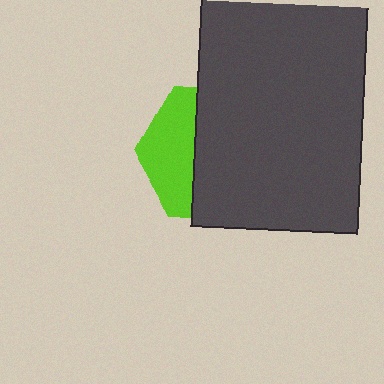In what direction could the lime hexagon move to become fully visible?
The lime hexagon could move left. That would shift it out from behind the dark gray rectangle entirely.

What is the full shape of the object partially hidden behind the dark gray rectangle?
The partially hidden object is a lime hexagon.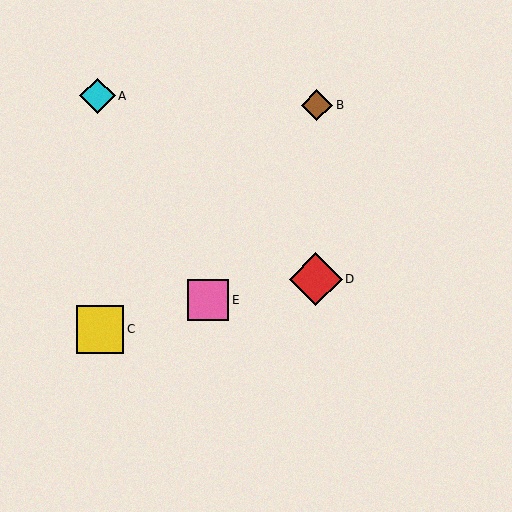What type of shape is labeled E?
Shape E is a pink square.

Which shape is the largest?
The red diamond (labeled D) is the largest.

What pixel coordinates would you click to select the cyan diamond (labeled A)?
Click at (97, 96) to select the cyan diamond A.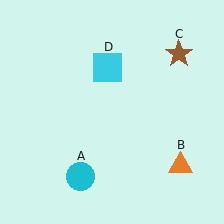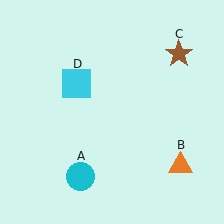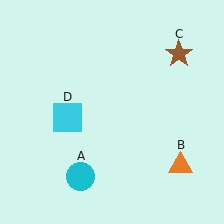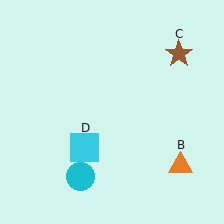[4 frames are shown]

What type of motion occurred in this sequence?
The cyan square (object D) rotated counterclockwise around the center of the scene.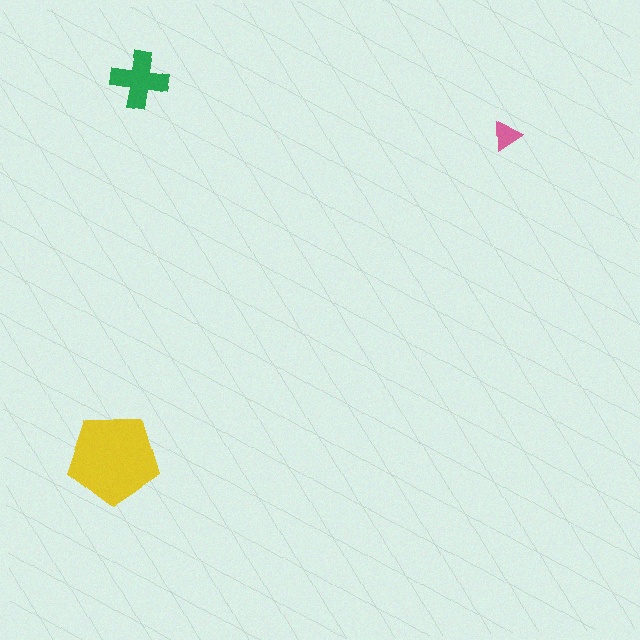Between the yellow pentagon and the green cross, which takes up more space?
The yellow pentagon.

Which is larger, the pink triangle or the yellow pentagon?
The yellow pentagon.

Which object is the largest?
The yellow pentagon.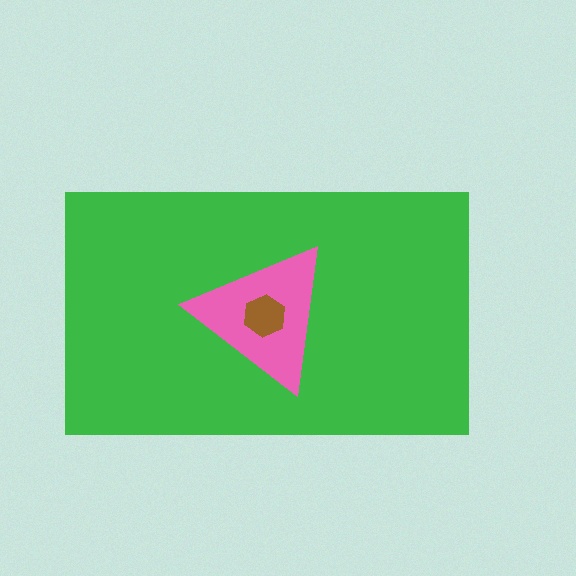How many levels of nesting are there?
3.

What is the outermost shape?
The green rectangle.